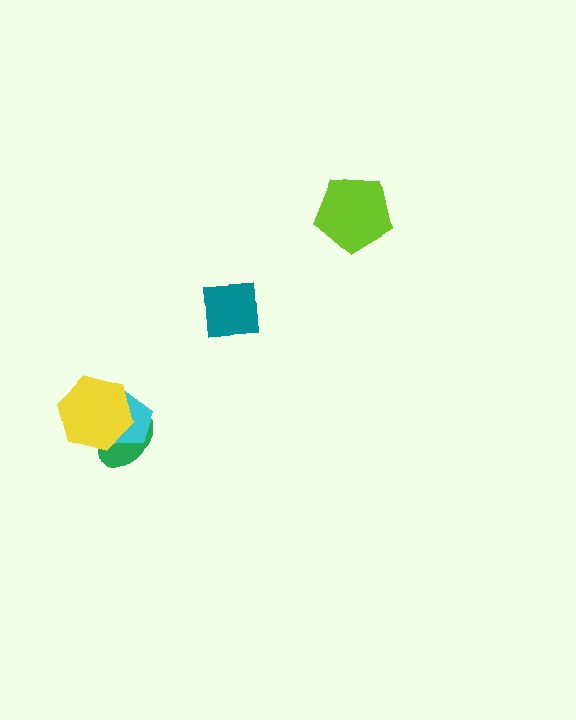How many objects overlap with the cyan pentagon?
2 objects overlap with the cyan pentagon.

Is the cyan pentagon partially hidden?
Yes, it is partially covered by another shape.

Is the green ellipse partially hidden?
Yes, it is partially covered by another shape.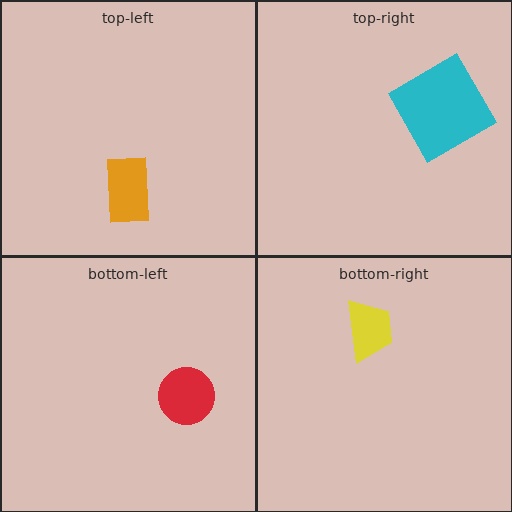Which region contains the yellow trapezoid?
The bottom-right region.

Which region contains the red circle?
The bottom-left region.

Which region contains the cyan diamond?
The top-right region.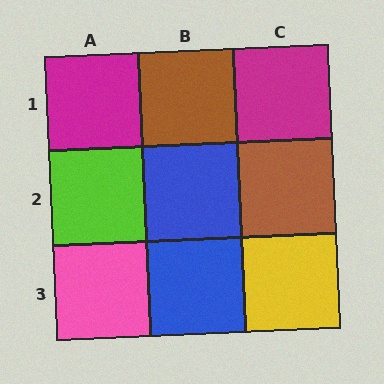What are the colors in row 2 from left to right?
Lime, blue, brown.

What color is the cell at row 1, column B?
Brown.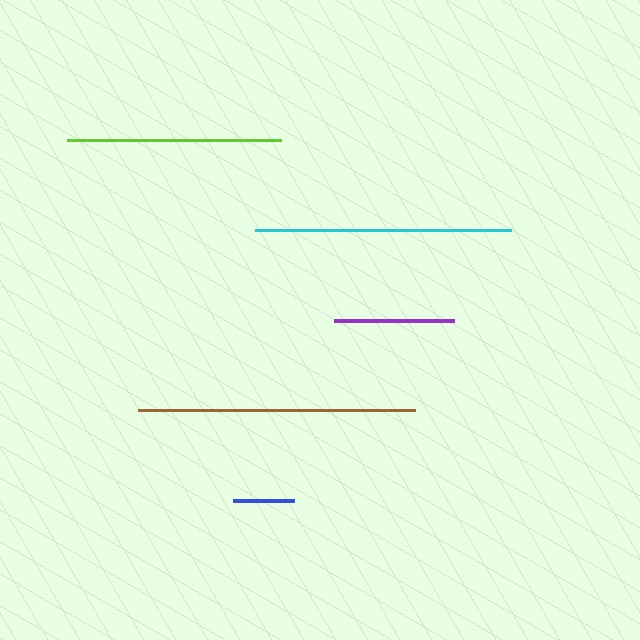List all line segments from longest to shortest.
From longest to shortest: brown, cyan, lime, purple, blue.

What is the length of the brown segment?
The brown segment is approximately 277 pixels long.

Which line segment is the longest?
The brown line is the longest at approximately 277 pixels.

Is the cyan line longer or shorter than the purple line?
The cyan line is longer than the purple line.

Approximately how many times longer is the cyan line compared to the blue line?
The cyan line is approximately 4.2 times the length of the blue line.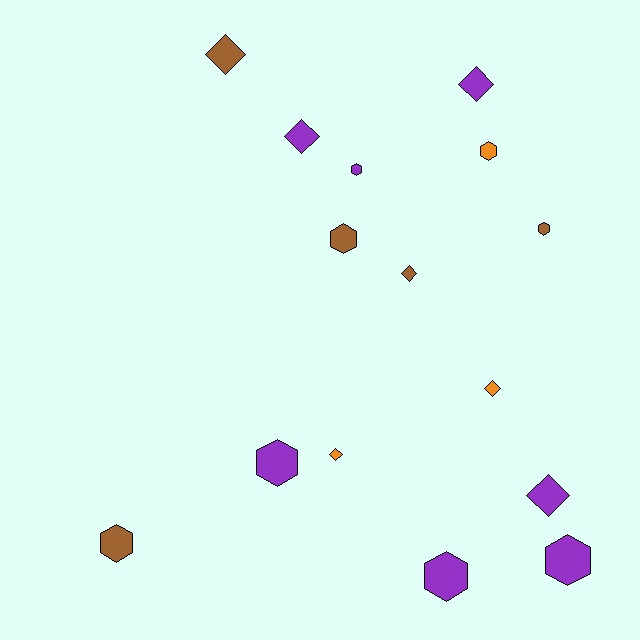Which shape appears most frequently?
Hexagon, with 8 objects.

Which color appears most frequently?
Purple, with 7 objects.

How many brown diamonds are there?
There are 2 brown diamonds.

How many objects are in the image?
There are 15 objects.